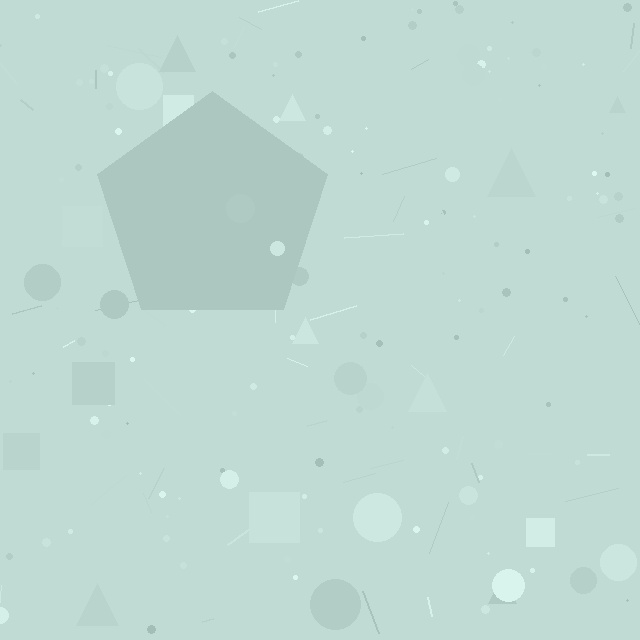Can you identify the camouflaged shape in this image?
The camouflaged shape is a pentagon.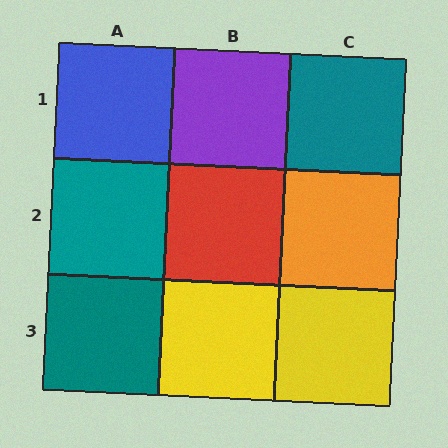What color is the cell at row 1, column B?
Purple.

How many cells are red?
1 cell is red.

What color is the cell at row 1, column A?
Blue.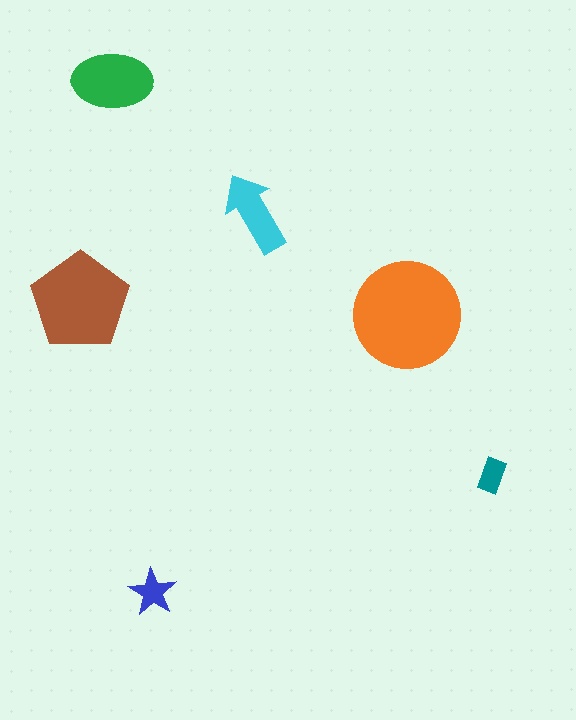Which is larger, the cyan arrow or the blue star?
The cyan arrow.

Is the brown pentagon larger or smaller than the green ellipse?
Larger.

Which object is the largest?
The orange circle.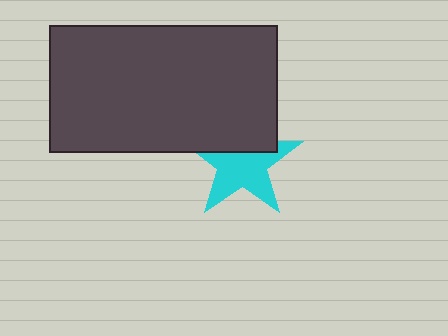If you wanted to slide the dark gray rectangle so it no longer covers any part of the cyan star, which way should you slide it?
Slide it up — that is the most direct way to separate the two shapes.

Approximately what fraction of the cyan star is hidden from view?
Roughly 36% of the cyan star is hidden behind the dark gray rectangle.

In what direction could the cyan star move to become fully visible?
The cyan star could move down. That would shift it out from behind the dark gray rectangle entirely.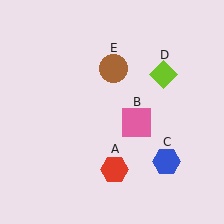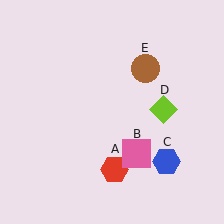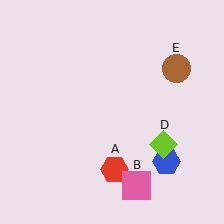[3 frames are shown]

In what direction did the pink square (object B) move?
The pink square (object B) moved down.